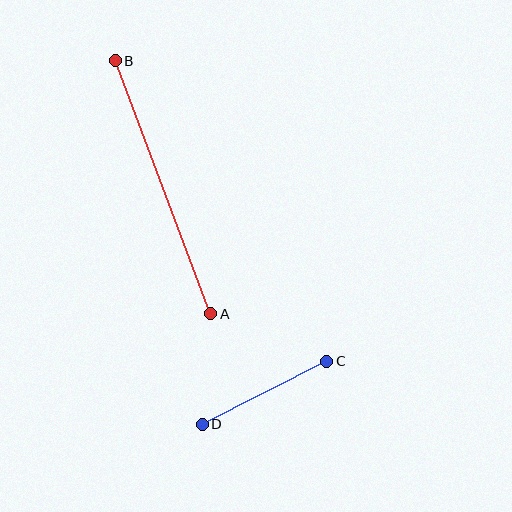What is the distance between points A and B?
The distance is approximately 270 pixels.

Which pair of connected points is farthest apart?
Points A and B are farthest apart.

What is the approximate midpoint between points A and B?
The midpoint is at approximately (163, 187) pixels.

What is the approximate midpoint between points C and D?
The midpoint is at approximately (264, 393) pixels.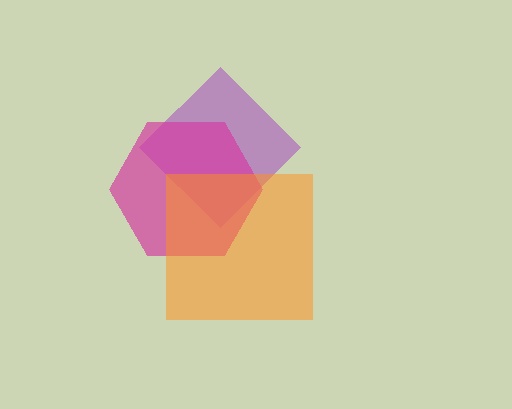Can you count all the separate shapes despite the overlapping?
Yes, there are 3 separate shapes.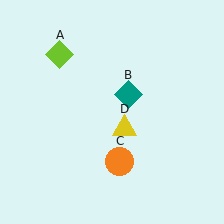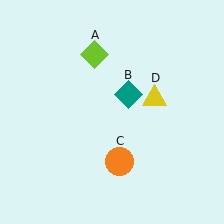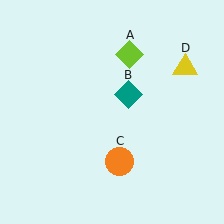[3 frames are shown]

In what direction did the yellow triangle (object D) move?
The yellow triangle (object D) moved up and to the right.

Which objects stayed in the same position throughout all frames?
Teal diamond (object B) and orange circle (object C) remained stationary.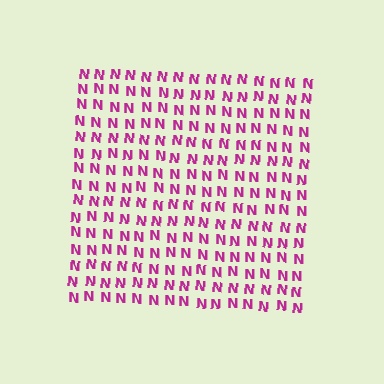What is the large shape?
The large shape is a square.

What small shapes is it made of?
It is made of small letter N's.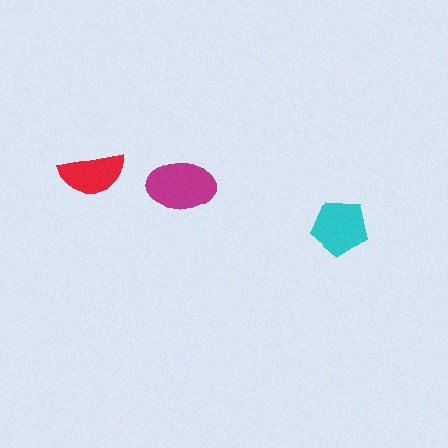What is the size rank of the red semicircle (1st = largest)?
3rd.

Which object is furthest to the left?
The red semicircle is leftmost.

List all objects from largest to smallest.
The magenta ellipse, the cyan pentagon, the red semicircle.